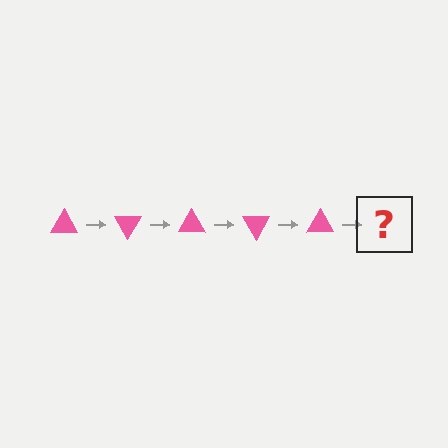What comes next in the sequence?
The next element should be a pink triangle rotated 300 degrees.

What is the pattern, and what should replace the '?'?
The pattern is that the triangle rotates 60 degrees each step. The '?' should be a pink triangle rotated 300 degrees.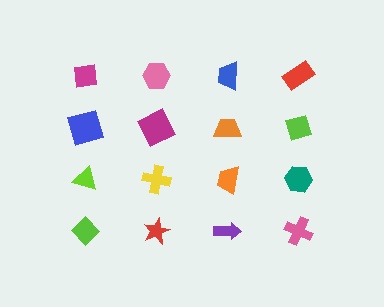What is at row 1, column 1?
A magenta square.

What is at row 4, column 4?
A pink cross.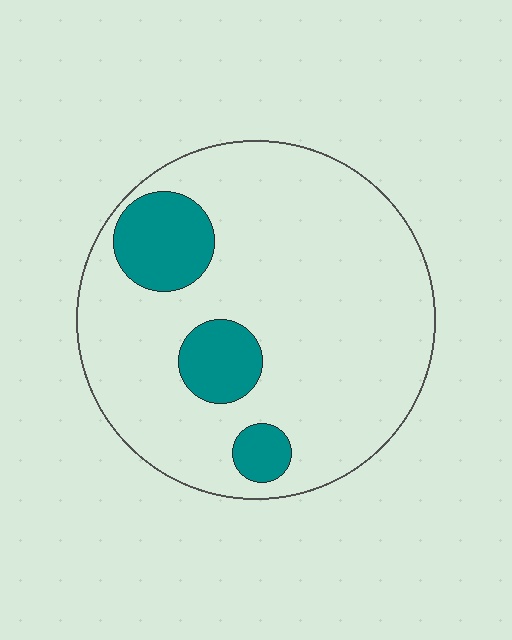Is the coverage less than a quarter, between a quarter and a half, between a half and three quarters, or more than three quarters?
Less than a quarter.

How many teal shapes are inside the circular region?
3.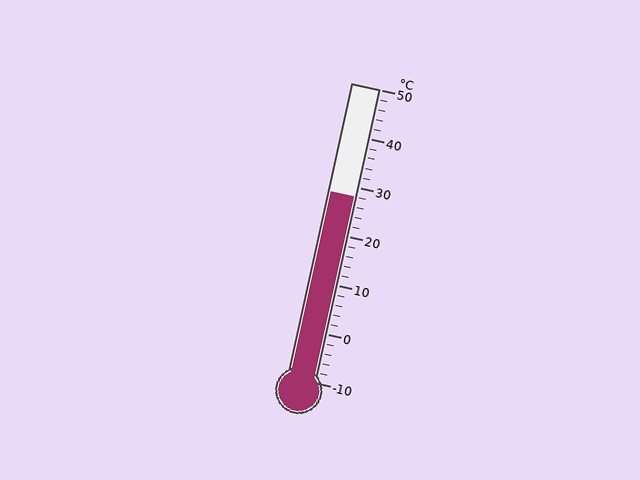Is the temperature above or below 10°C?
The temperature is above 10°C.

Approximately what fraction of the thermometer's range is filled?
The thermometer is filled to approximately 65% of its range.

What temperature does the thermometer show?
The thermometer shows approximately 28°C.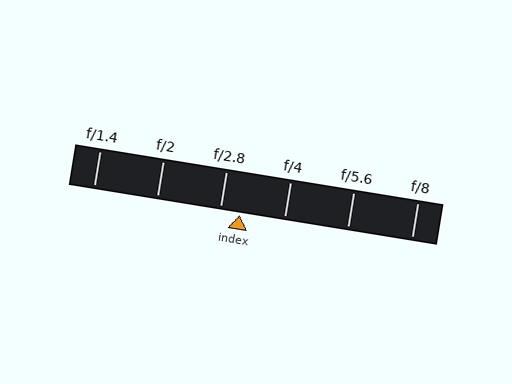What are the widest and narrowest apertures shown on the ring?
The widest aperture shown is f/1.4 and the narrowest is f/8.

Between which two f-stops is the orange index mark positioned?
The index mark is between f/2.8 and f/4.